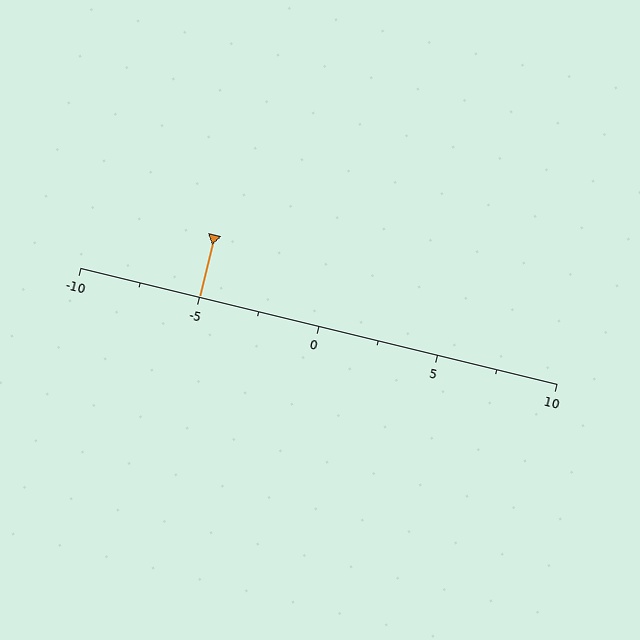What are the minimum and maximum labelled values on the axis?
The axis runs from -10 to 10.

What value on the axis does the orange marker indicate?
The marker indicates approximately -5.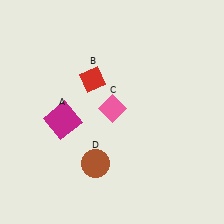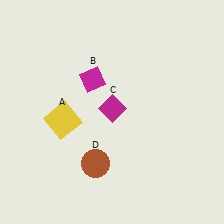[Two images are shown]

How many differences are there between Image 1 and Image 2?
There are 3 differences between the two images.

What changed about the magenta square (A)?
In Image 1, A is magenta. In Image 2, it changed to yellow.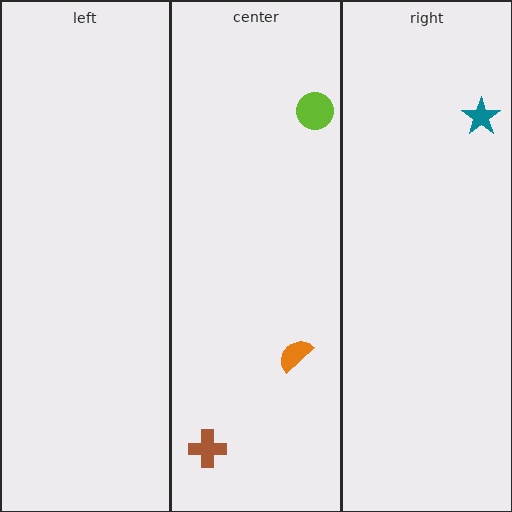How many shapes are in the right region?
1.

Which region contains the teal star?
The right region.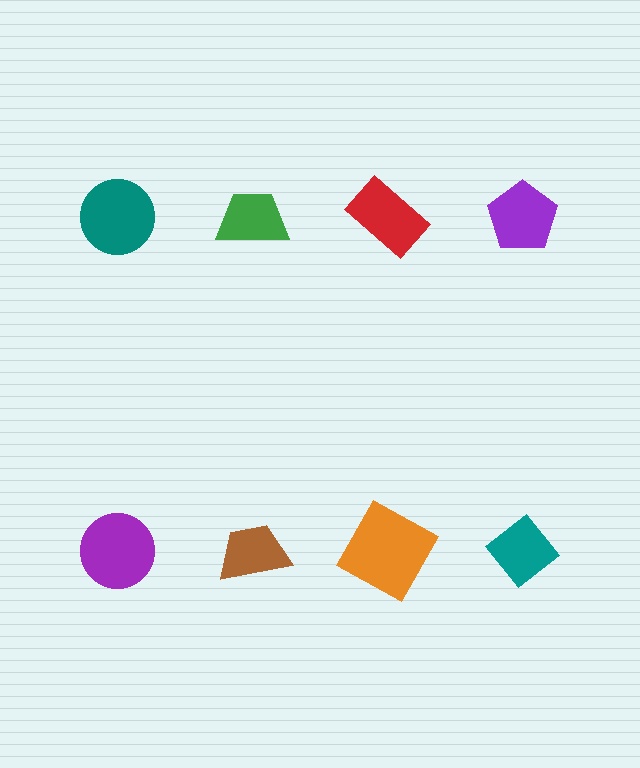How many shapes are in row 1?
4 shapes.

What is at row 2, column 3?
An orange square.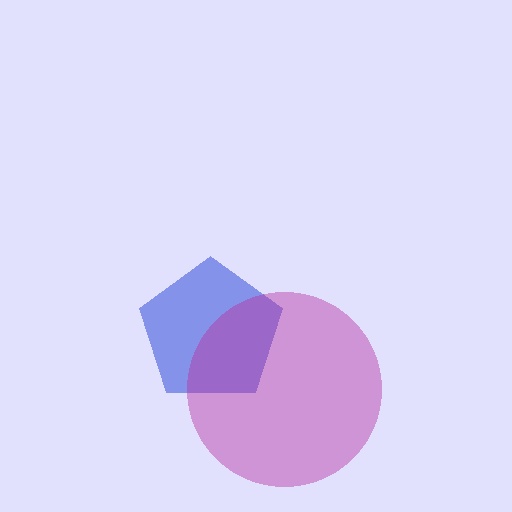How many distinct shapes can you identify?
There are 2 distinct shapes: a blue pentagon, a magenta circle.